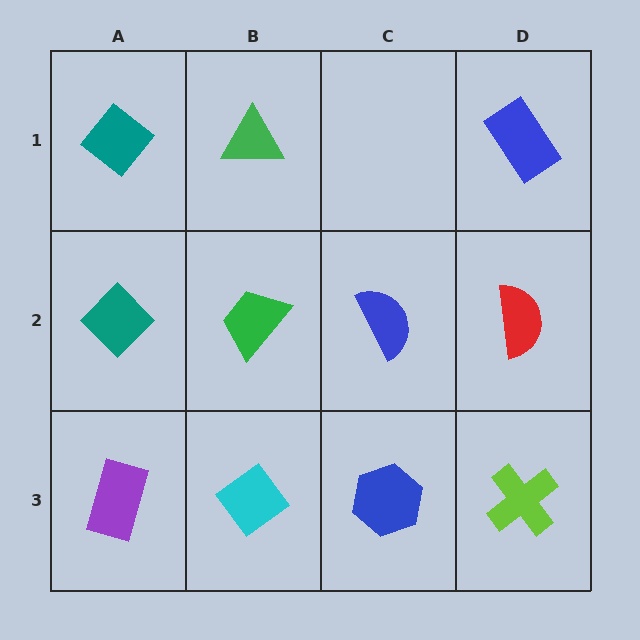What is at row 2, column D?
A red semicircle.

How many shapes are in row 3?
4 shapes.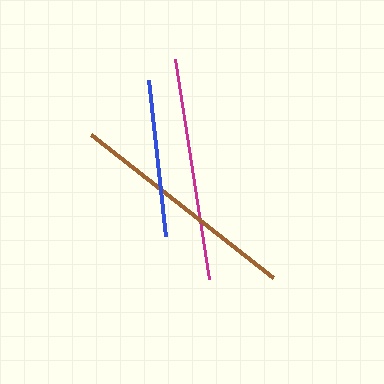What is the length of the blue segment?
The blue segment is approximately 158 pixels long.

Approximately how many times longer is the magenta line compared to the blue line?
The magenta line is approximately 1.4 times the length of the blue line.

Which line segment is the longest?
The brown line is the longest at approximately 231 pixels.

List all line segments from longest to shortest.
From longest to shortest: brown, magenta, blue.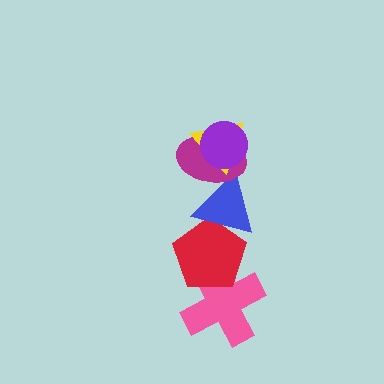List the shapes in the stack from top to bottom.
From top to bottom: the purple circle, the yellow triangle, the magenta ellipse, the blue triangle, the red pentagon, the pink cross.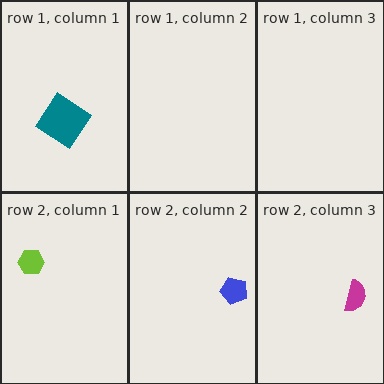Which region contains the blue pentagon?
The row 2, column 2 region.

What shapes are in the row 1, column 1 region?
The teal diamond.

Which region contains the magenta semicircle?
The row 2, column 3 region.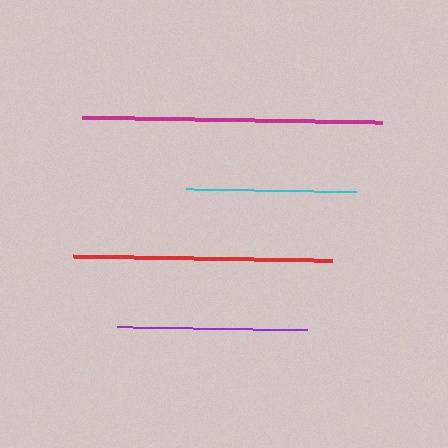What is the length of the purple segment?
The purple segment is approximately 190 pixels long.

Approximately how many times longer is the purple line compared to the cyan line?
The purple line is approximately 1.1 times the length of the cyan line.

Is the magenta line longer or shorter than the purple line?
The magenta line is longer than the purple line.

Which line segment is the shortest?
The cyan line is the shortest at approximately 169 pixels.